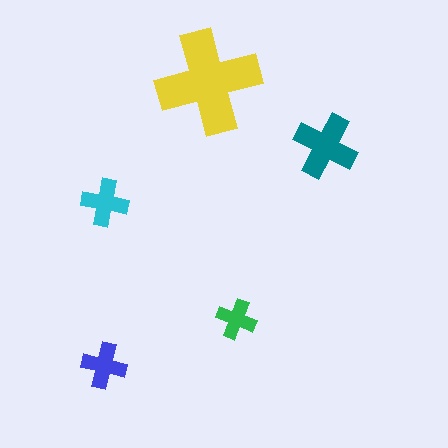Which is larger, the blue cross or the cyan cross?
The cyan one.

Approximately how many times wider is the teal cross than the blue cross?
About 1.5 times wider.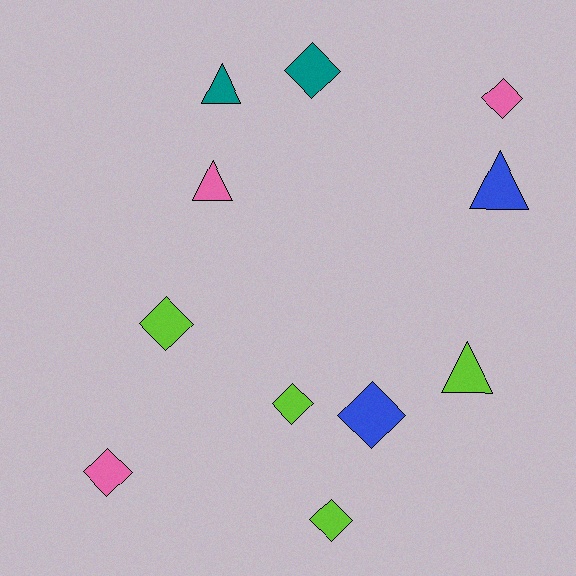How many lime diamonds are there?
There are 3 lime diamonds.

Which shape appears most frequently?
Diamond, with 7 objects.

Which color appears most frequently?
Lime, with 4 objects.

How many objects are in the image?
There are 11 objects.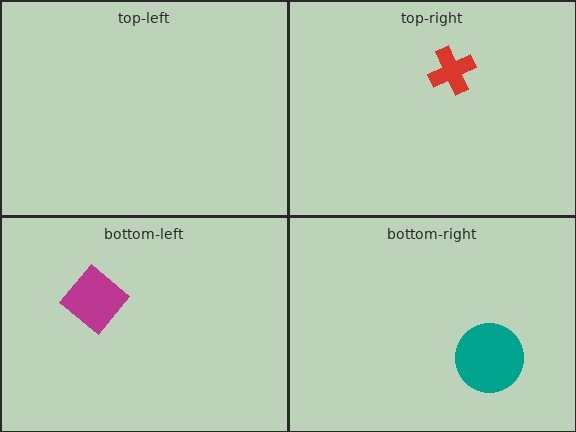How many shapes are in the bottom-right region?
1.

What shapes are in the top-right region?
The red cross.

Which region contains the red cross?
The top-right region.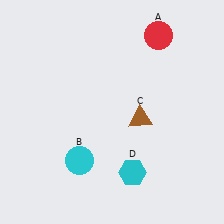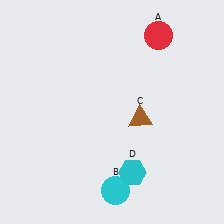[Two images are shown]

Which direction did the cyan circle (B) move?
The cyan circle (B) moved right.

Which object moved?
The cyan circle (B) moved right.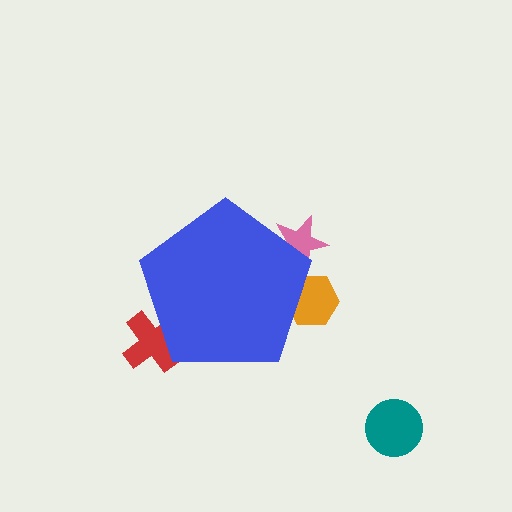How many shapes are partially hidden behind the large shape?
3 shapes are partially hidden.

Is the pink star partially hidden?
Yes, the pink star is partially hidden behind the blue pentagon.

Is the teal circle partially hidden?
No, the teal circle is fully visible.